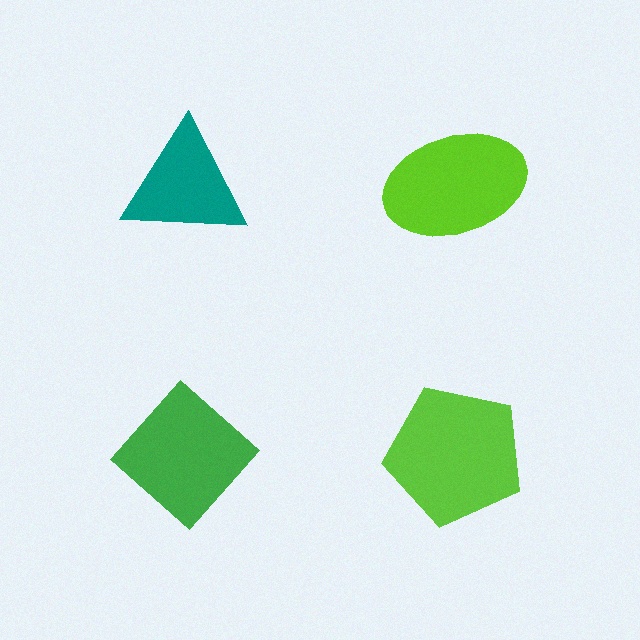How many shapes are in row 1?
2 shapes.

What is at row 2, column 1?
A green diamond.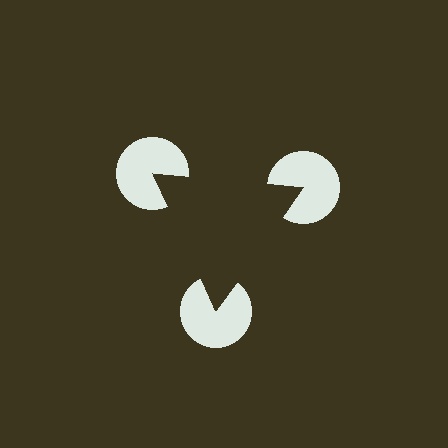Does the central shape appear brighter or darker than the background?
It typically appears slightly darker than the background, even though no actual brightness change is drawn.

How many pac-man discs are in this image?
There are 3 — one at each vertex of the illusory triangle.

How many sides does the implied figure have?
3 sides.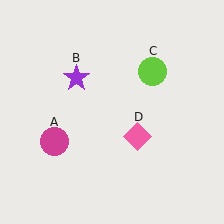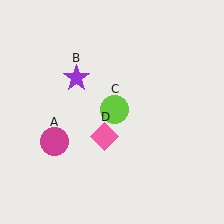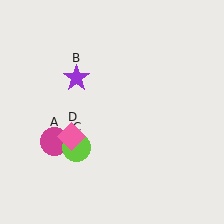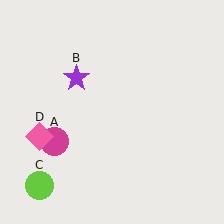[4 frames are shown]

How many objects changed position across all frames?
2 objects changed position: lime circle (object C), pink diamond (object D).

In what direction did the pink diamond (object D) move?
The pink diamond (object D) moved left.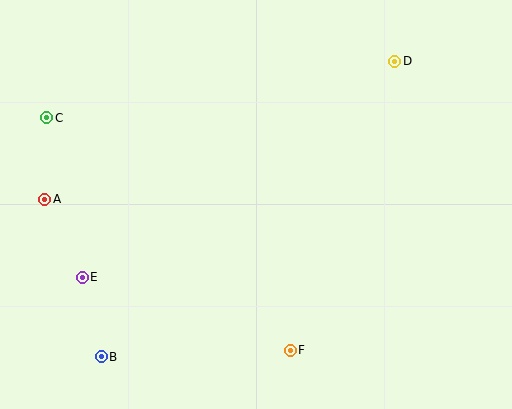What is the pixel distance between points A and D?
The distance between A and D is 377 pixels.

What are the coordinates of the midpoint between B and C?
The midpoint between B and C is at (74, 237).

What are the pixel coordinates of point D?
Point D is at (395, 61).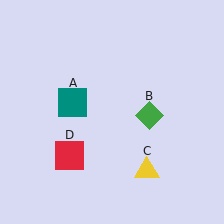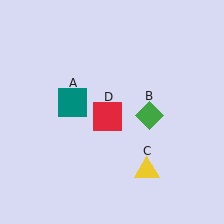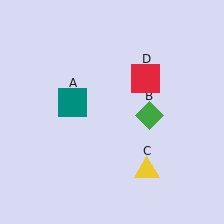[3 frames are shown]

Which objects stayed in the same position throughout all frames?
Teal square (object A) and green diamond (object B) and yellow triangle (object C) remained stationary.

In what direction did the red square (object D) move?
The red square (object D) moved up and to the right.